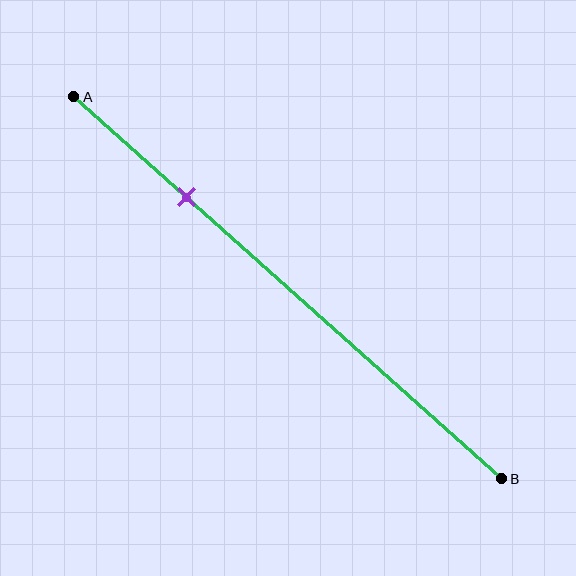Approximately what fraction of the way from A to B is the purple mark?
The purple mark is approximately 25% of the way from A to B.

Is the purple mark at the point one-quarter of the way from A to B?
Yes, the mark is approximately at the one-quarter point.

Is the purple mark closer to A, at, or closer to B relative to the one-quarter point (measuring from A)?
The purple mark is approximately at the one-quarter point of segment AB.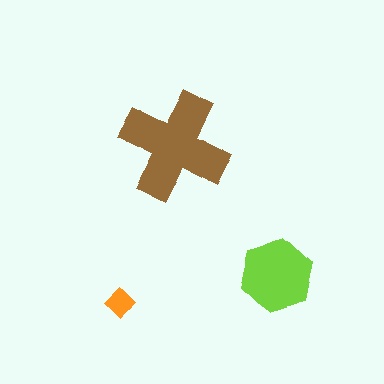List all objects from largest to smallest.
The brown cross, the lime hexagon, the orange diamond.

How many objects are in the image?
There are 3 objects in the image.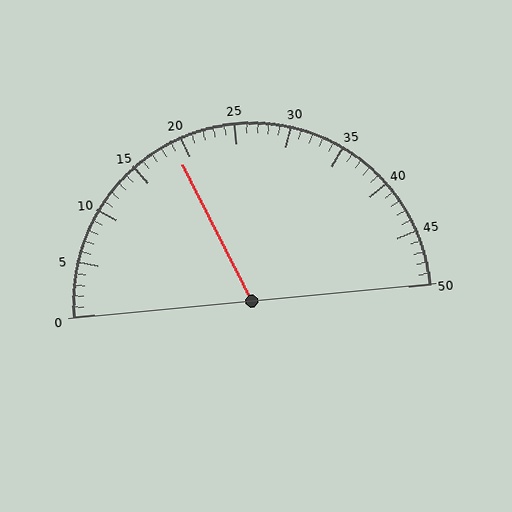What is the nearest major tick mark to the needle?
The nearest major tick mark is 20.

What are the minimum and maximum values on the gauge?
The gauge ranges from 0 to 50.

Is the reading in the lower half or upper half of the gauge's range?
The reading is in the lower half of the range (0 to 50).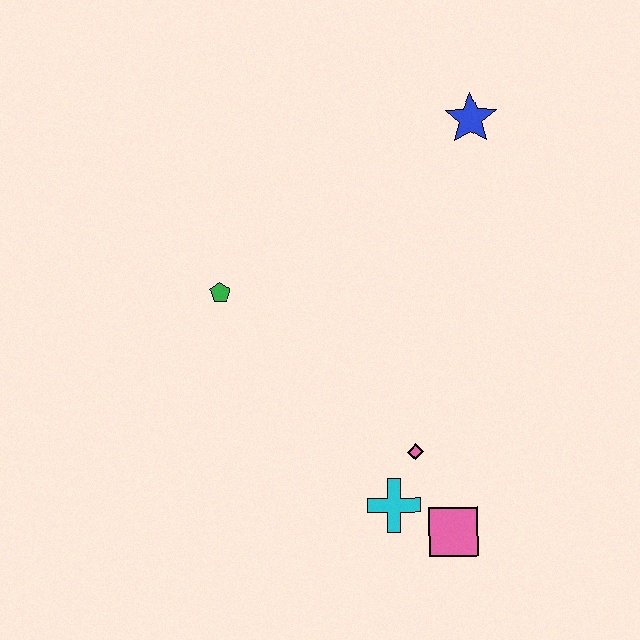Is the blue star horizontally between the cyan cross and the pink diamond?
No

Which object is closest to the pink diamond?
The cyan cross is closest to the pink diamond.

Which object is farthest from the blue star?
The pink square is farthest from the blue star.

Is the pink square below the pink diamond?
Yes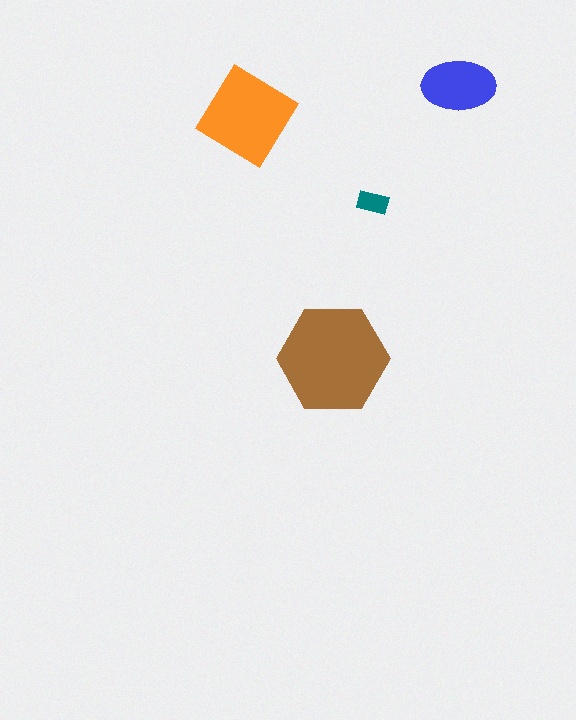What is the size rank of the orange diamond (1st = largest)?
2nd.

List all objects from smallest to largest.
The teal rectangle, the blue ellipse, the orange diamond, the brown hexagon.